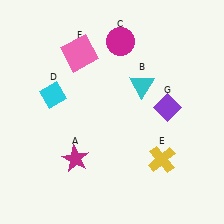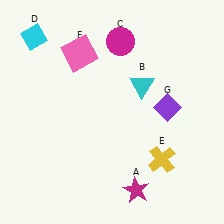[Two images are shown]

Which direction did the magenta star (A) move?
The magenta star (A) moved right.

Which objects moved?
The objects that moved are: the magenta star (A), the cyan diamond (D).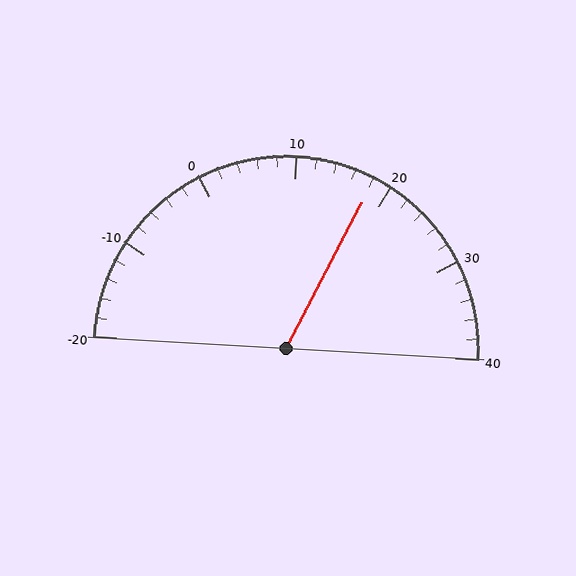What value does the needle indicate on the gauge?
The needle indicates approximately 18.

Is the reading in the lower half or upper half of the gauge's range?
The reading is in the upper half of the range (-20 to 40).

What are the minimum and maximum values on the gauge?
The gauge ranges from -20 to 40.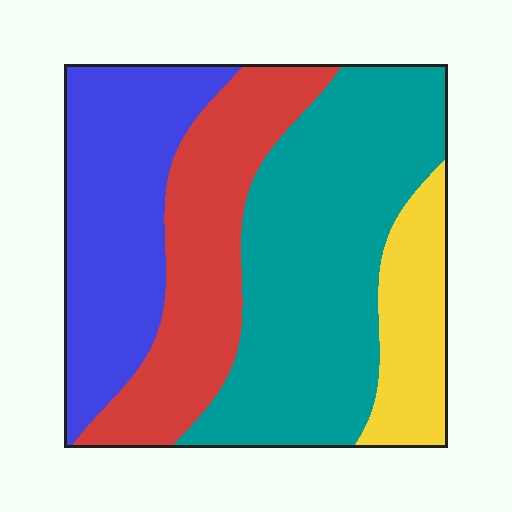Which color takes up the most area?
Teal, at roughly 40%.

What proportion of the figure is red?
Red takes up about one quarter (1/4) of the figure.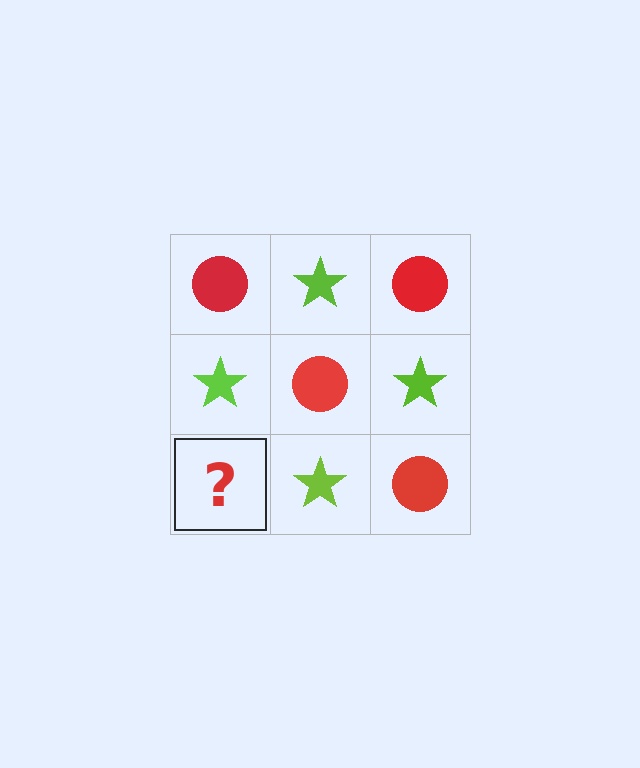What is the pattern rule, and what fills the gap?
The rule is that it alternates red circle and lime star in a checkerboard pattern. The gap should be filled with a red circle.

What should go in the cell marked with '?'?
The missing cell should contain a red circle.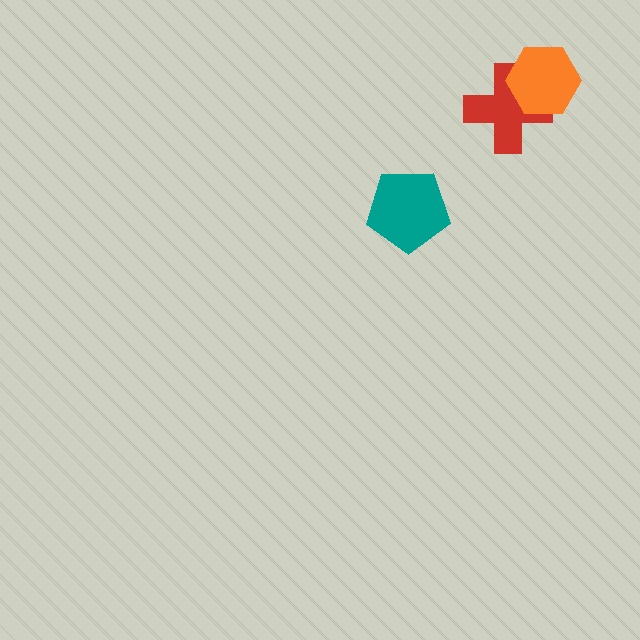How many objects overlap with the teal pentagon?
0 objects overlap with the teal pentagon.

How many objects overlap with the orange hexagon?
1 object overlaps with the orange hexagon.